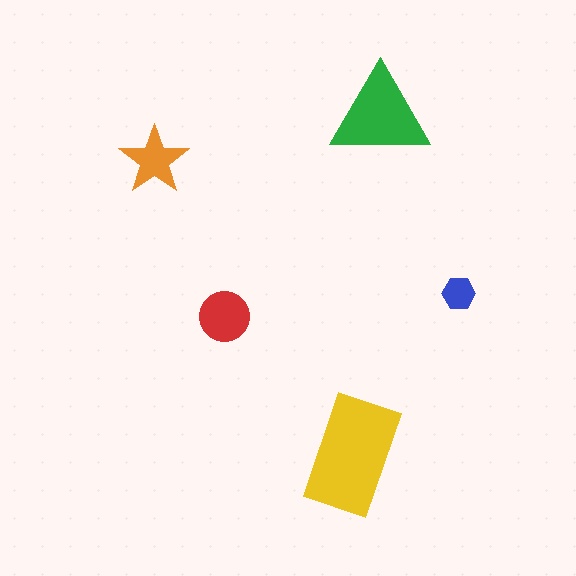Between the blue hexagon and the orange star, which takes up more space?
The orange star.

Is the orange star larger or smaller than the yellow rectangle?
Smaller.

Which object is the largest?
The yellow rectangle.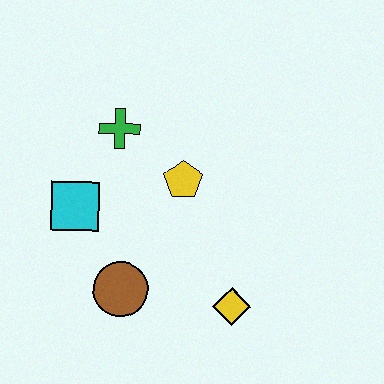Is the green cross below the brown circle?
No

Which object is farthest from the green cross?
The yellow diamond is farthest from the green cross.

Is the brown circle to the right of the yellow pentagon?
No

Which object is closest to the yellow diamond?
The brown circle is closest to the yellow diamond.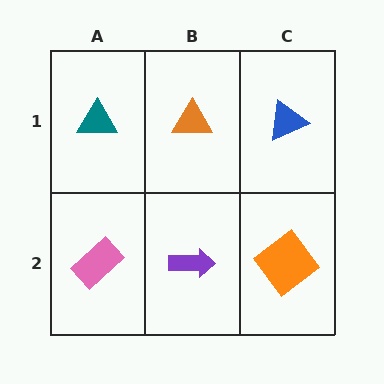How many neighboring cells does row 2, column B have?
3.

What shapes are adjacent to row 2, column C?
A blue triangle (row 1, column C), a purple arrow (row 2, column B).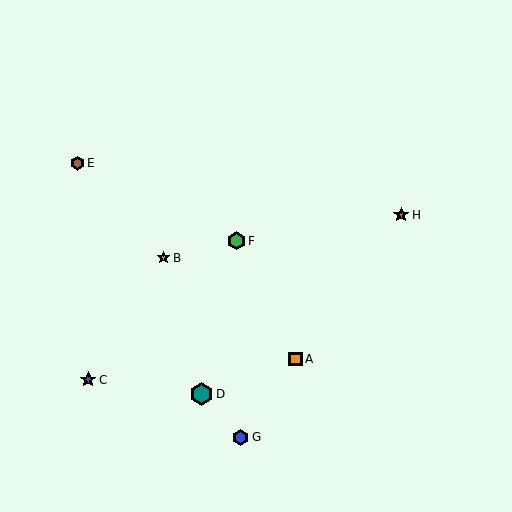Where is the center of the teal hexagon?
The center of the teal hexagon is at (202, 394).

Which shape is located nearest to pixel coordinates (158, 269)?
The orange star (labeled B) at (164, 258) is nearest to that location.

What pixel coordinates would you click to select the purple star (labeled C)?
Click at (88, 380) to select the purple star C.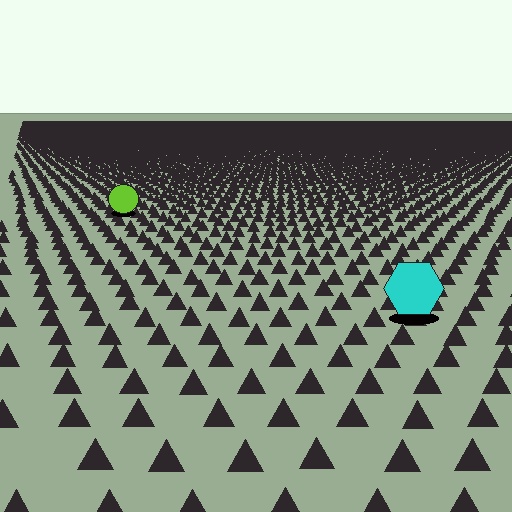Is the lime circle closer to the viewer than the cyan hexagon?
No. The cyan hexagon is closer — you can tell from the texture gradient: the ground texture is coarser near it.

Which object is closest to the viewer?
The cyan hexagon is closest. The texture marks near it are larger and more spread out.